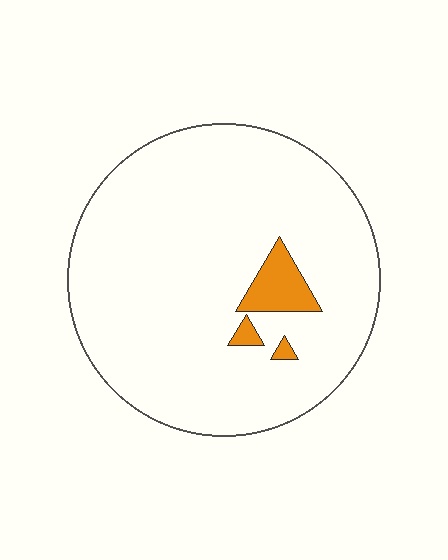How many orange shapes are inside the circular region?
3.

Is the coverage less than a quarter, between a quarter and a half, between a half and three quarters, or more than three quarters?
Less than a quarter.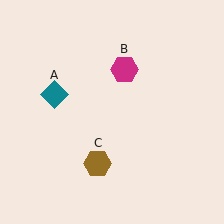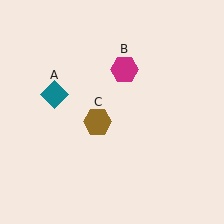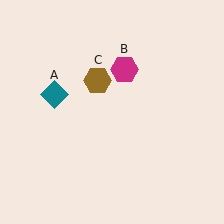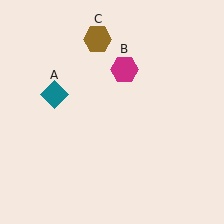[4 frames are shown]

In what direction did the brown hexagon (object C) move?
The brown hexagon (object C) moved up.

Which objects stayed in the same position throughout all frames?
Teal diamond (object A) and magenta hexagon (object B) remained stationary.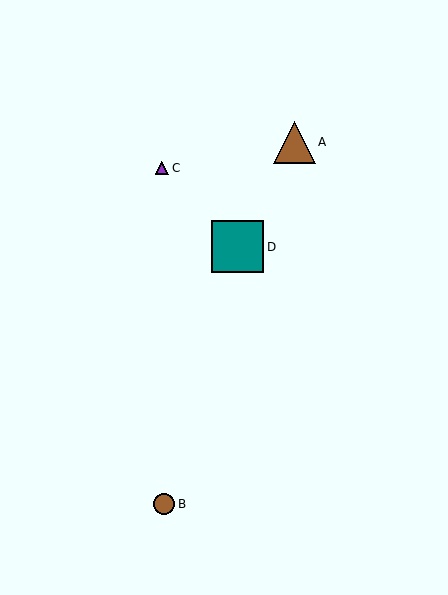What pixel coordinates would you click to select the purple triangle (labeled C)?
Click at (162, 168) to select the purple triangle C.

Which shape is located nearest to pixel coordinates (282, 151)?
The brown triangle (labeled A) at (294, 142) is nearest to that location.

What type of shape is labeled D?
Shape D is a teal square.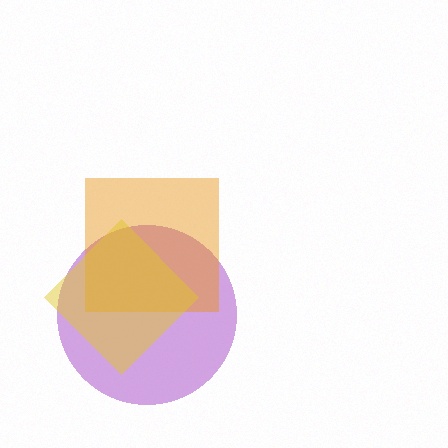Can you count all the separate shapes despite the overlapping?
Yes, there are 3 separate shapes.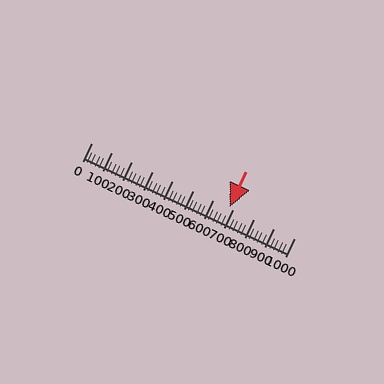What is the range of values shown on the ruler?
The ruler shows values from 0 to 1000.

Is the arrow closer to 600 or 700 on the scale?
The arrow is closer to 700.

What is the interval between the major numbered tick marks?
The major tick marks are spaced 100 units apart.